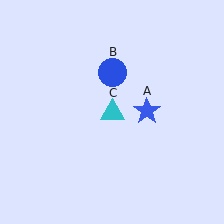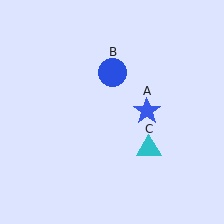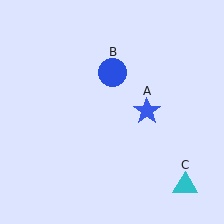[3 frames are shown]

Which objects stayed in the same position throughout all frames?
Blue star (object A) and blue circle (object B) remained stationary.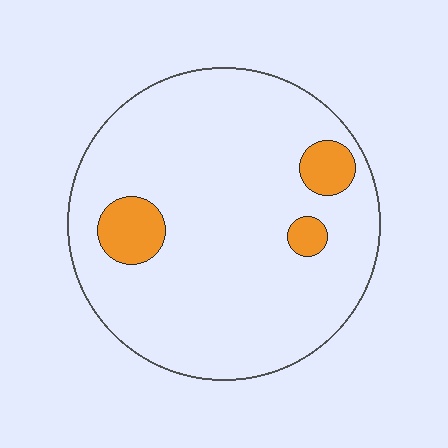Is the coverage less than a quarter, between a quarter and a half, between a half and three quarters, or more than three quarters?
Less than a quarter.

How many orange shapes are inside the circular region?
3.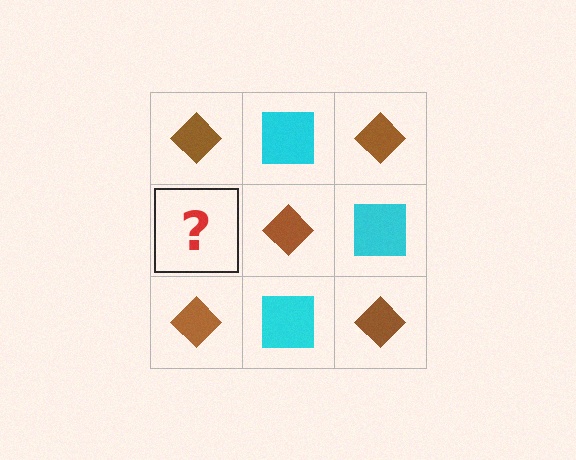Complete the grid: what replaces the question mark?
The question mark should be replaced with a cyan square.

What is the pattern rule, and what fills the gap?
The rule is that it alternates brown diamond and cyan square in a checkerboard pattern. The gap should be filled with a cyan square.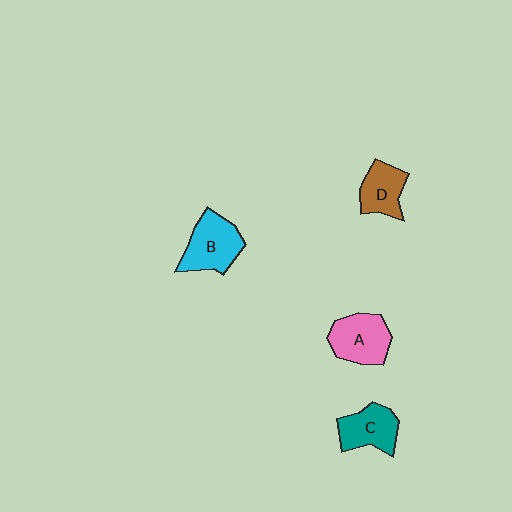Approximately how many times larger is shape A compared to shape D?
Approximately 1.3 times.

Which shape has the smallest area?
Shape D (brown).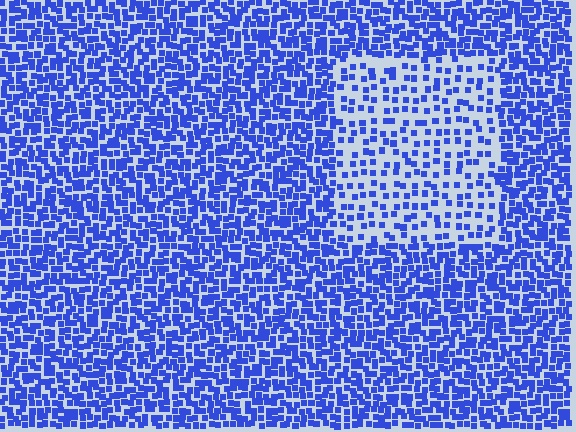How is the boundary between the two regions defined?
The boundary is defined by a change in element density (approximately 2.2x ratio). All elements are the same color, size, and shape.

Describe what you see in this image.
The image contains small blue elements arranged at two different densities. A rectangle-shaped region is visible where the elements are less densely packed than the surrounding area.